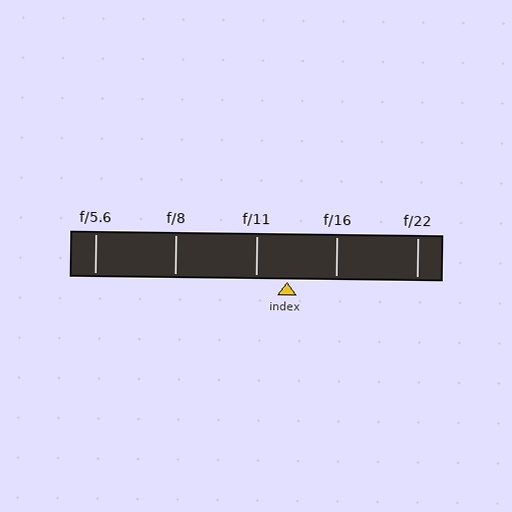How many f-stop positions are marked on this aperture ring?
There are 5 f-stop positions marked.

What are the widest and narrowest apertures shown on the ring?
The widest aperture shown is f/5.6 and the narrowest is f/22.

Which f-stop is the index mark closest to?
The index mark is closest to f/11.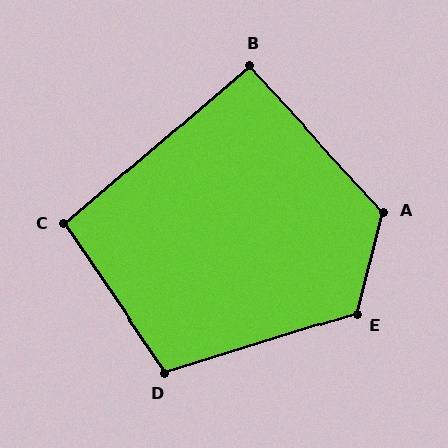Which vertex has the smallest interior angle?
B, at approximately 92 degrees.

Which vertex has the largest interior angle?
A, at approximately 123 degrees.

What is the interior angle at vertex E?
Approximately 122 degrees (obtuse).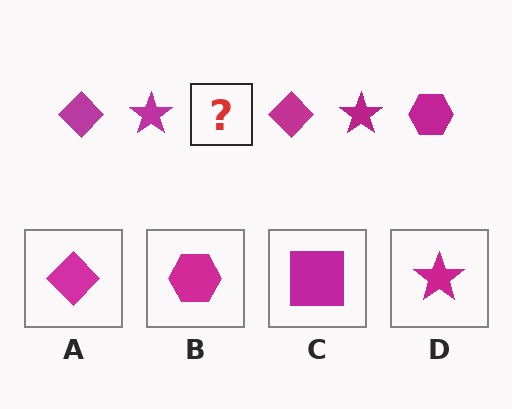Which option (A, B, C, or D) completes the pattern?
B.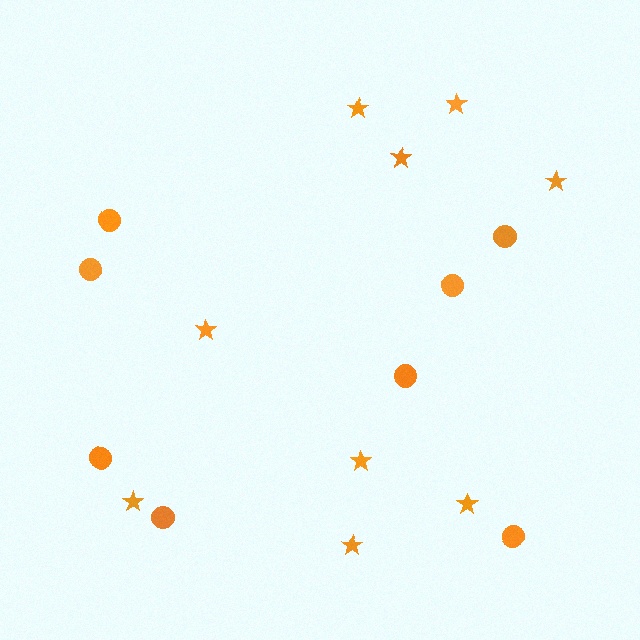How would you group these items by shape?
There are 2 groups: one group of circles (8) and one group of stars (9).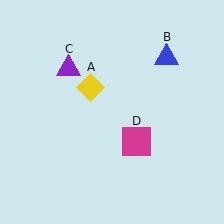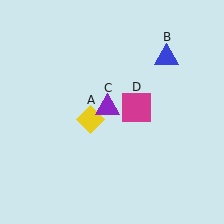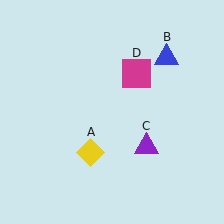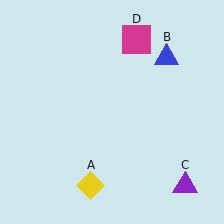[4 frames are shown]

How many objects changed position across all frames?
3 objects changed position: yellow diamond (object A), purple triangle (object C), magenta square (object D).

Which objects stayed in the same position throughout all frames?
Blue triangle (object B) remained stationary.